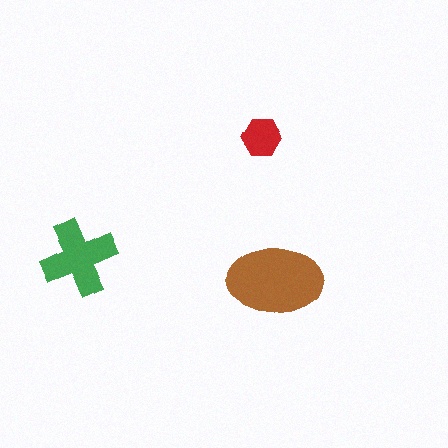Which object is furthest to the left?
The green cross is leftmost.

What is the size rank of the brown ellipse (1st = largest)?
1st.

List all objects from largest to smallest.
The brown ellipse, the green cross, the red hexagon.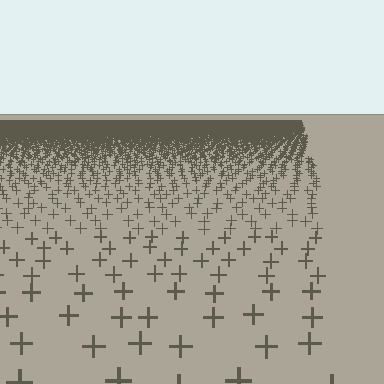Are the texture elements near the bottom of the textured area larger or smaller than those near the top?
Larger. Near the bottom, elements are closer to the viewer and appear at a bigger on-screen size.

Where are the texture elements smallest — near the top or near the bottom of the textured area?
Near the top.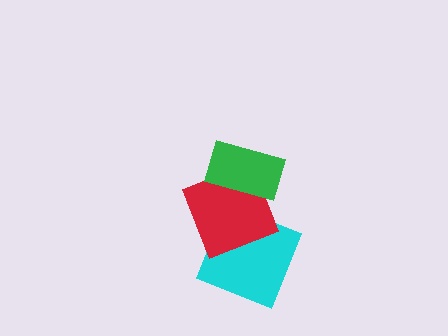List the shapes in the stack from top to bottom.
From top to bottom: the green rectangle, the red square, the cyan square.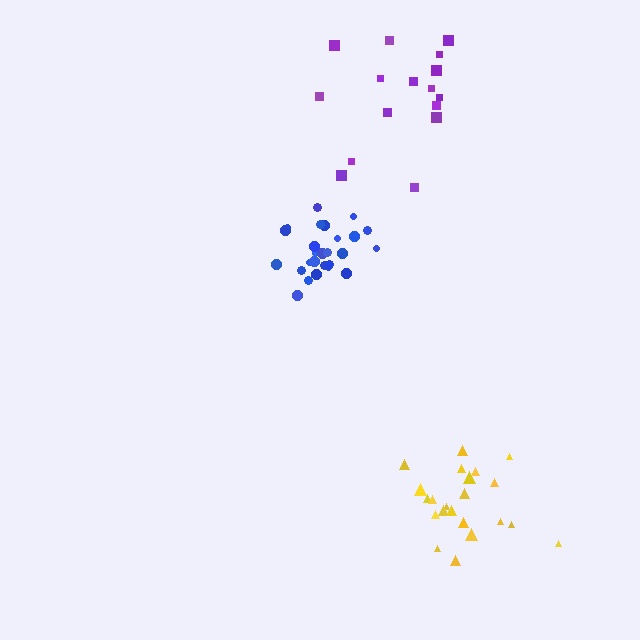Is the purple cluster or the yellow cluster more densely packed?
Yellow.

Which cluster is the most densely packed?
Blue.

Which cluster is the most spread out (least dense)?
Purple.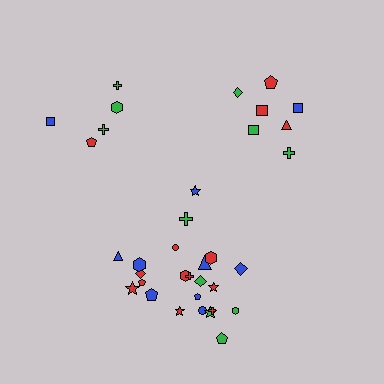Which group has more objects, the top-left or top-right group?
The top-right group.